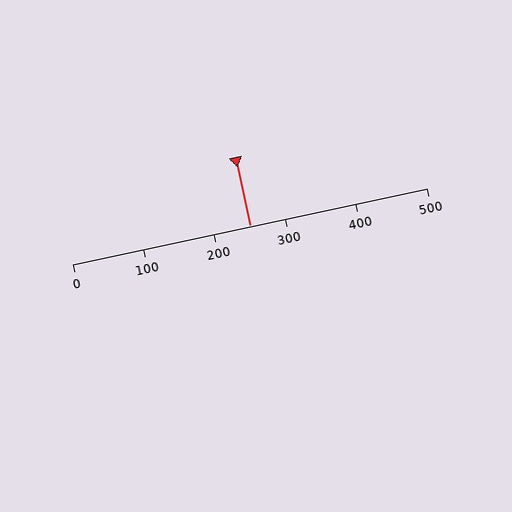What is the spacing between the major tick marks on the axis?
The major ticks are spaced 100 apart.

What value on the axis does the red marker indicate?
The marker indicates approximately 250.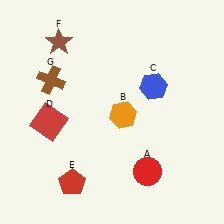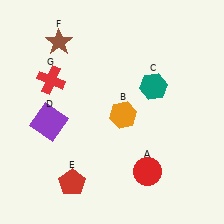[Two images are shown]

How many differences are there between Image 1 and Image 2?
There are 3 differences between the two images.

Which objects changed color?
C changed from blue to teal. D changed from red to purple. G changed from brown to red.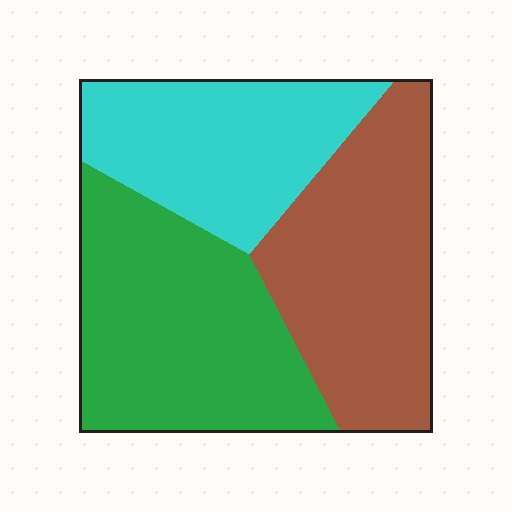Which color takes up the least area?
Cyan, at roughly 30%.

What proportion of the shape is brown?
Brown covers 35% of the shape.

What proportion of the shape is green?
Green takes up about three eighths (3/8) of the shape.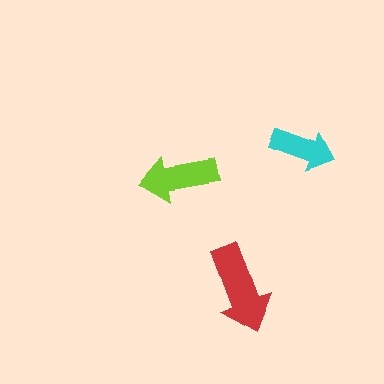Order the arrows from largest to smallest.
the red one, the lime one, the cyan one.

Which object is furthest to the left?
The lime arrow is leftmost.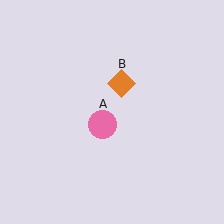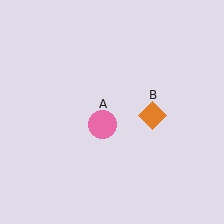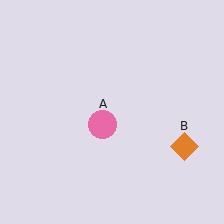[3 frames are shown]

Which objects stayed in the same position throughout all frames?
Pink circle (object A) remained stationary.